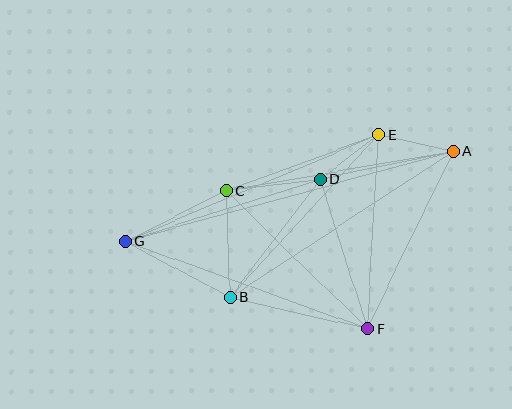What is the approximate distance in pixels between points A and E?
The distance between A and E is approximately 76 pixels.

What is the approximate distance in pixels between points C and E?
The distance between C and E is approximately 162 pixels.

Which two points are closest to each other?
Points D and E are closest to each other.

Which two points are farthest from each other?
Points A and G are farthest from each other.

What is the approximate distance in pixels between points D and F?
The distance between D and F is approximately 157 pixels.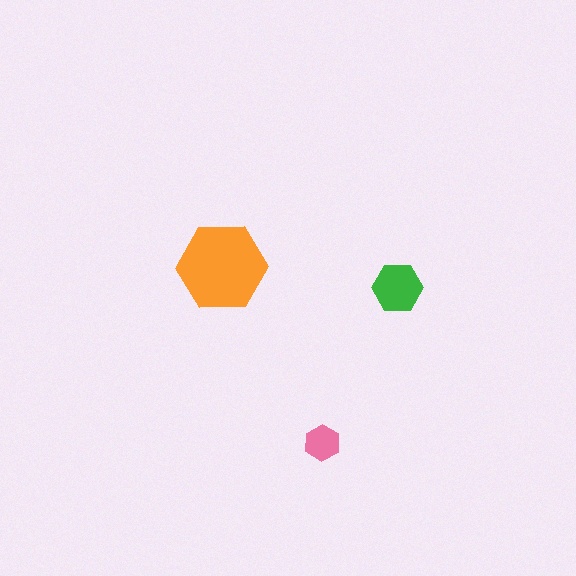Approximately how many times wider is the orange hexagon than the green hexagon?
About 2 times wider.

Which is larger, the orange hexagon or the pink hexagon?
The orange one.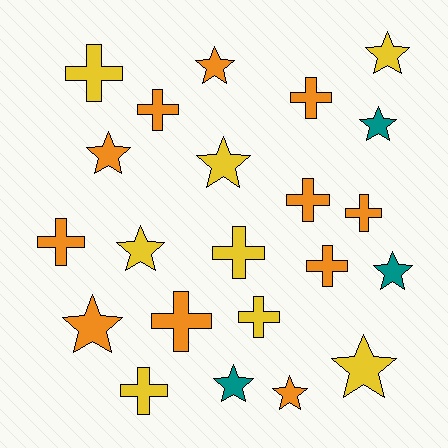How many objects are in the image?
There are 22 objects.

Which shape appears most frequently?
Star, with 11 objects.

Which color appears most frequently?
Orange, with 11 objects.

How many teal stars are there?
There are 3 teal stars.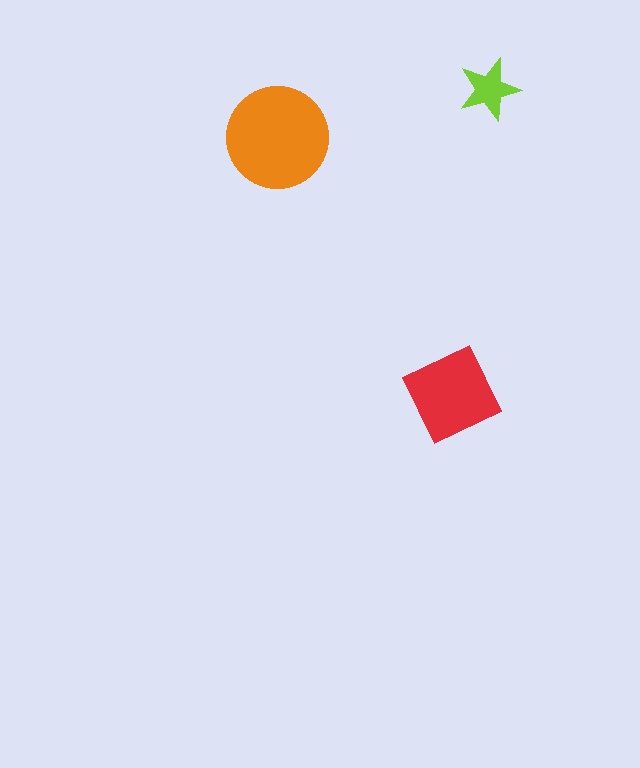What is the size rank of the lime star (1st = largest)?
3rd.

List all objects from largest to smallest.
The orange circle, the red diamond, the lime star.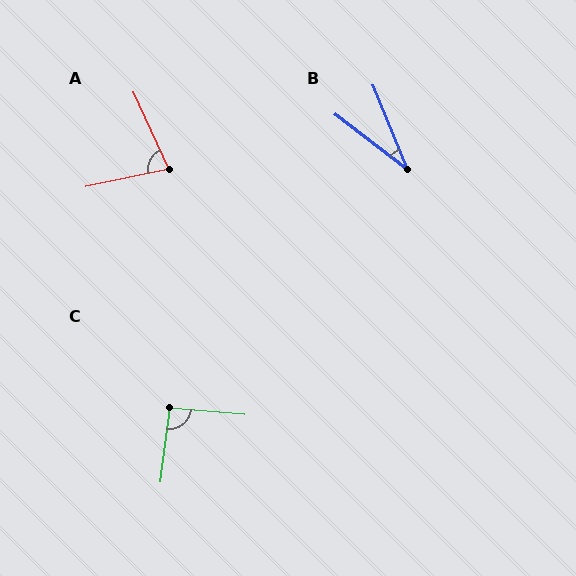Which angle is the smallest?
B, at approximately 30 degrees.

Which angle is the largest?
C, at approximately 92 degrees.